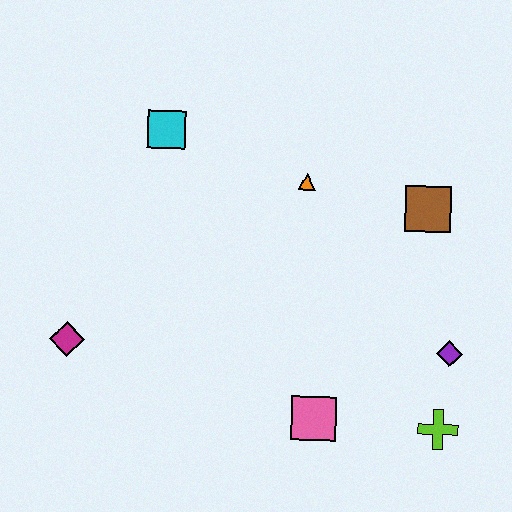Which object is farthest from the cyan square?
The lime cross is farthest from the cyan square.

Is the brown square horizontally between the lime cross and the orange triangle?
Yes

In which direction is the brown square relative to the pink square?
The brown square is above the pink square.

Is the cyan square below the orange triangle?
No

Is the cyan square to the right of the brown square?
No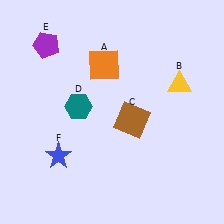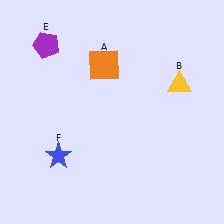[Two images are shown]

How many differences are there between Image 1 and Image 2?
There are 2 differences between the two images.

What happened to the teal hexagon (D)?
The teal hexagon (D) was removed in Image 2. It was in the top-left area of Image 1.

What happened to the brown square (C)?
The brown square (C) was removed in Image 2. It was in the bottom-right area of Image 1.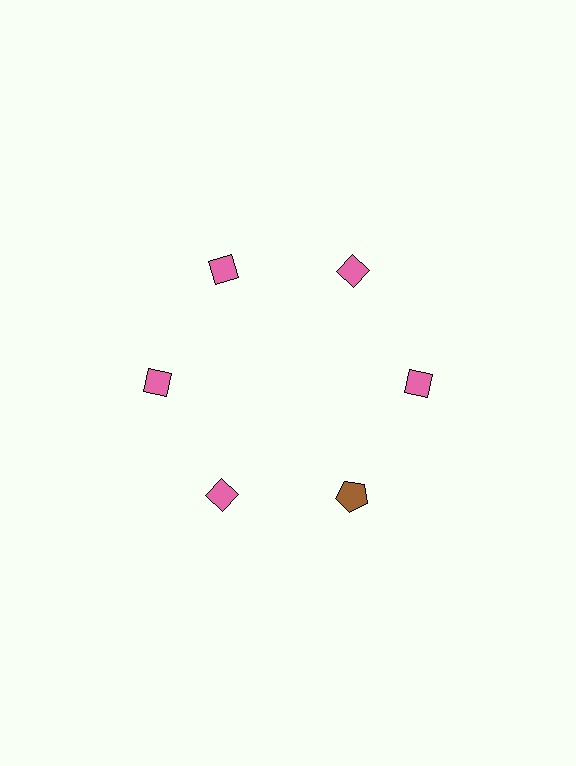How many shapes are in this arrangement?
There are 6 shapes arranged in a ring pattern.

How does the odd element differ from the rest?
It differs in both color (brown instead of pink) and shape (pentagon instead of diamond).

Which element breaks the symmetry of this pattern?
The brown pentagon at roughly the 5 o'clock position breaks the symmetry. All other shapes are pink diamonds.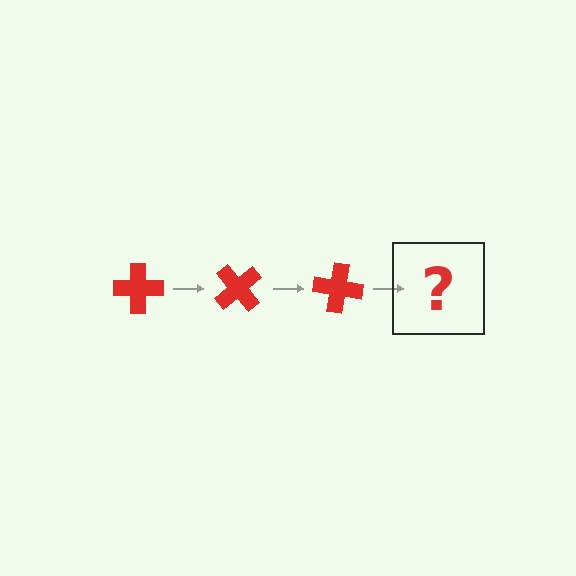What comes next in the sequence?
The next element should be a red cross rotated 150 degrees.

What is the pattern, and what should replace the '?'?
The pattern is that the cross rotates 50 degrees each step. The '?' should be a red cross rotated 150 degrees.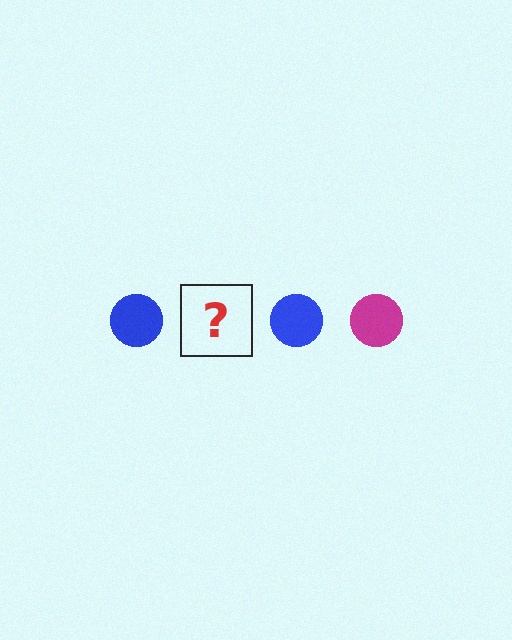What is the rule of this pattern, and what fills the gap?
The rule is that the pattern cycles through blue, magenta circles. The gap should be filled with a magenta circle.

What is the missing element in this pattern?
The missing element is a magenta circle.